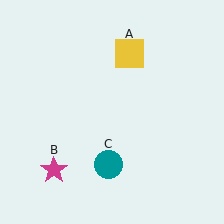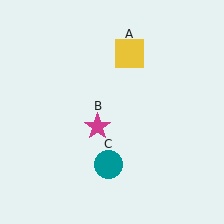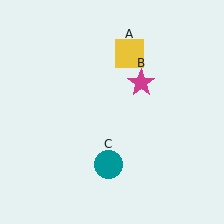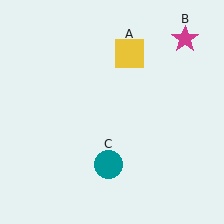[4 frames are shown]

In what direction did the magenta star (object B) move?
The magenta star (object B) moved up and to the right.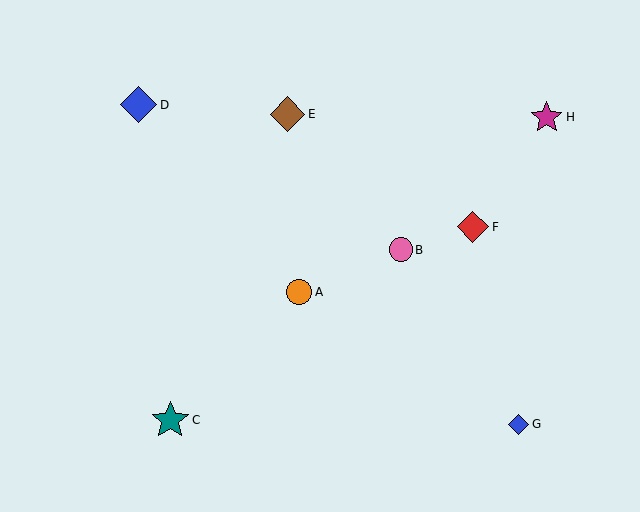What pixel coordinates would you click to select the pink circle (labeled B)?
Click at (401, 250) to select the pink circle B.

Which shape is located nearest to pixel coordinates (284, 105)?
The brown diamond (labeled E) at (287, 114) is nearest to that location.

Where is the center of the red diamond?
The center of the red diamond is at (473, 227).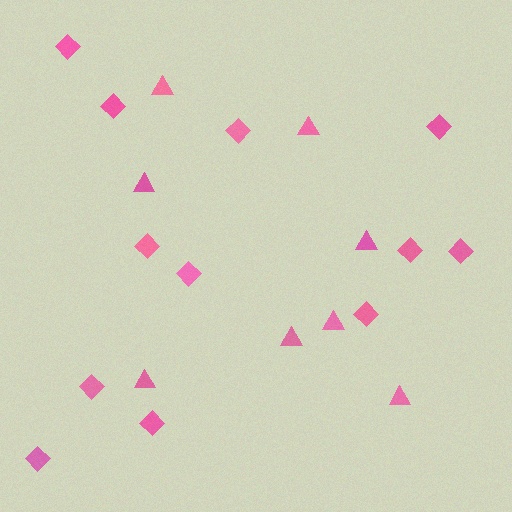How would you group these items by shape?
There are 2 groups: one group of triangles (8) and one group of diamonds (12).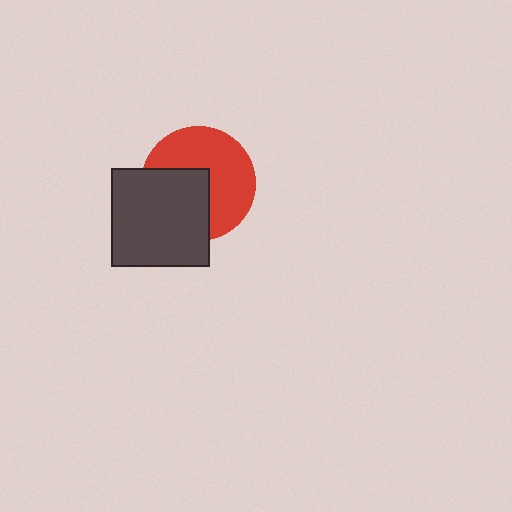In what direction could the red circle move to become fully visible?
The red circle could move toward the upper-right. That would shift it out from behind the dark gray square entirely.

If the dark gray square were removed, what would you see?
You would see the complete red circle.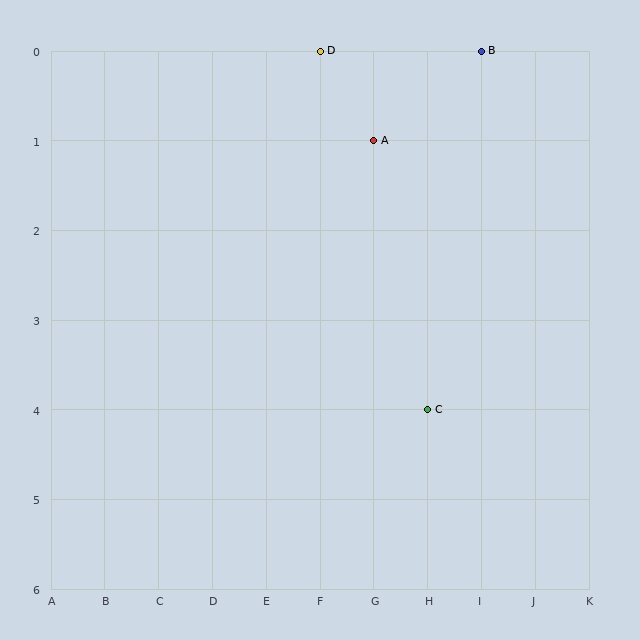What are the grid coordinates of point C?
Point C is at grid coordinates (H, 4).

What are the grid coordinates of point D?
Point D is at grid coordinates (F, 0).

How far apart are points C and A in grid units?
Points C and A are 1 column and 3 rows apart (about 3.2 grid units diagonally).